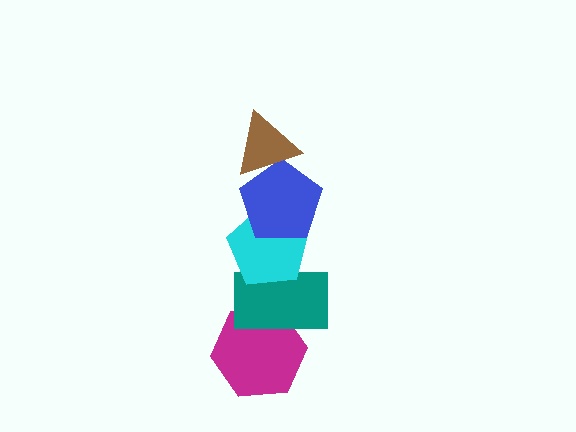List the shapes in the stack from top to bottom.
From top to bottom: the brown triangle, the blue pentagon, the cyan pentagon, the teal rectangle, the magenta hexagon.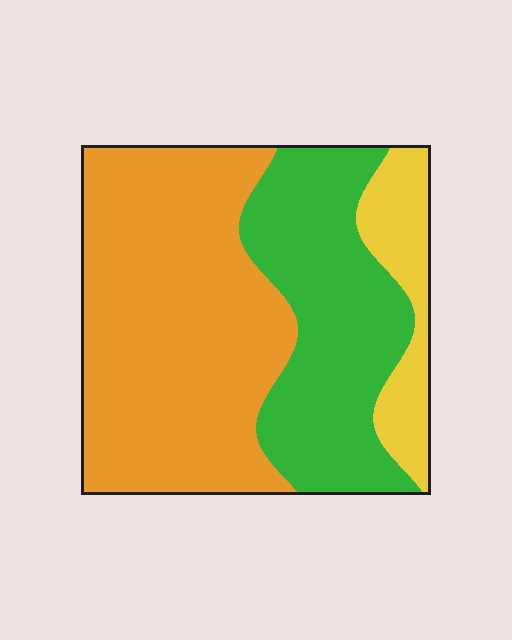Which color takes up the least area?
Yellow, at roughly 15%.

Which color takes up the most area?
Orange, at roughly 55%.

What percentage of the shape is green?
Green covers about 35% of the shape.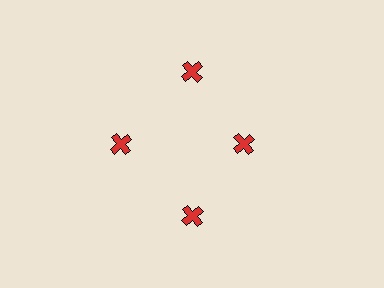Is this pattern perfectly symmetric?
No. The 4 red crosses are arranged in a ring, but one element near the 3 o'clock position is pulled inward toward the center, breaking the 4-fold rotational symmetry.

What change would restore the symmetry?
The symmetry would be restored by moving it outward, back onto the ring so that all 4 crosses sit at equal angles and equal distance from the center.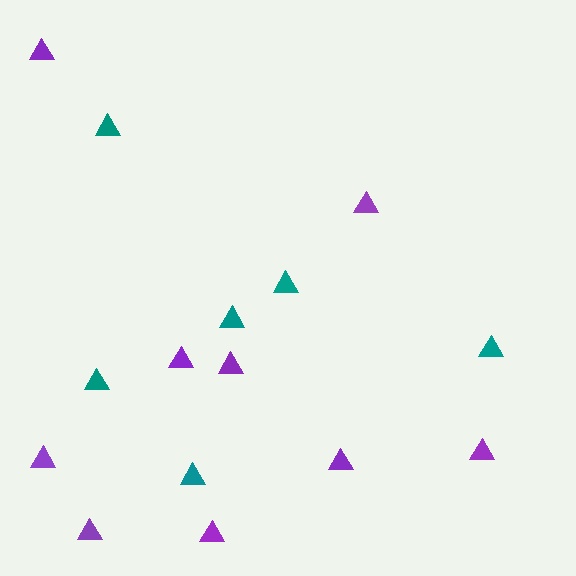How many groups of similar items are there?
There are 2 groups: one group of teal triangles (6) and one group of purple triangles (9).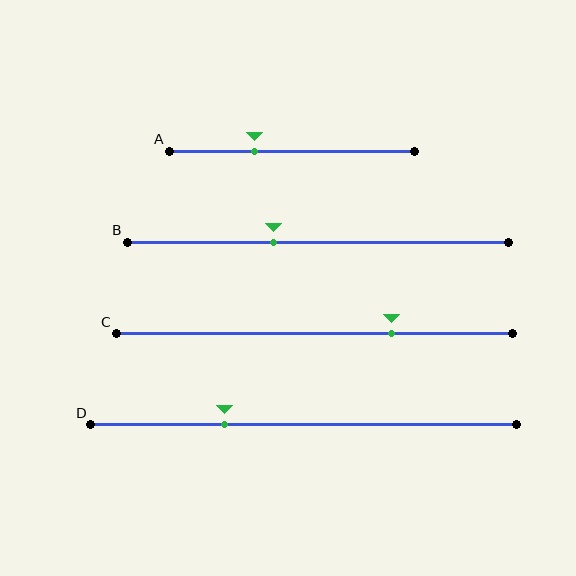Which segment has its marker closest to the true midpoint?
Segment B has its marker closest to the true midpoint.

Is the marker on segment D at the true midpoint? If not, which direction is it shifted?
No, the marker on segment D is shifted to the left by about 19% of the segment length.